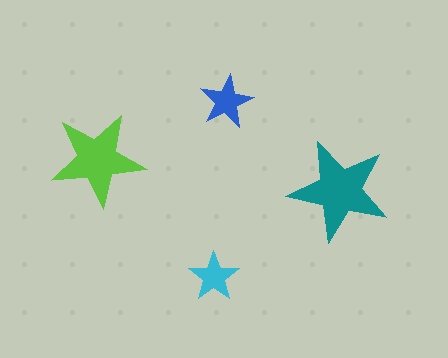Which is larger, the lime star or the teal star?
The teal one.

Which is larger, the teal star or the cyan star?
The teal one.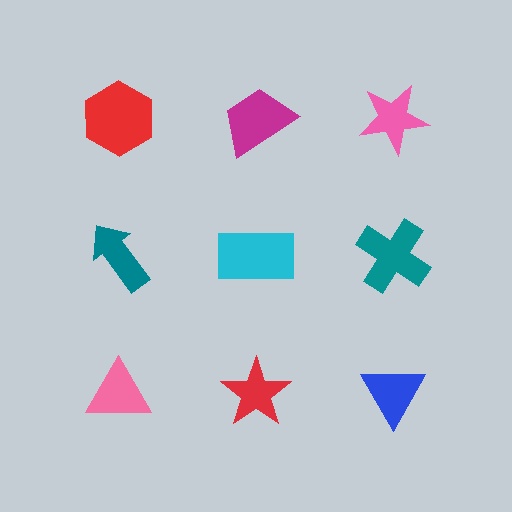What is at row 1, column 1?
A red hexagon.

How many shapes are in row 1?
3 shapes.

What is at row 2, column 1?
A teal arrow.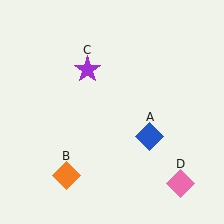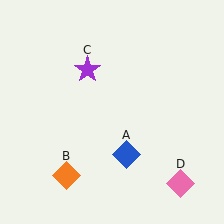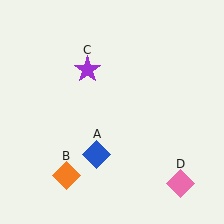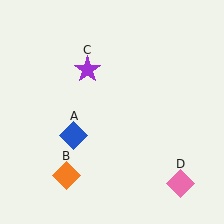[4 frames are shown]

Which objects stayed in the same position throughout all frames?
Orange diamond (object B) and purple star (object C) and pink diamond (object D) remained stationary.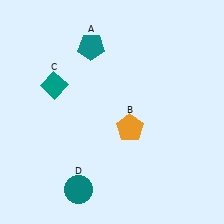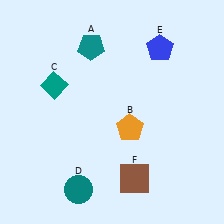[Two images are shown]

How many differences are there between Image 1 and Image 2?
There are 2 differences between the two images.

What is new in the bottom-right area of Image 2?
A brown square (F) was added in the bottom-right area of Image 2.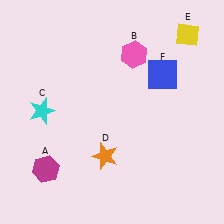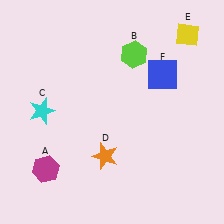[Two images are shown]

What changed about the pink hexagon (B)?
In Image 1, B is pink. In Image 2, it changed to lime.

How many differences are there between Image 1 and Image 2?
There is 1 difference between the two images.